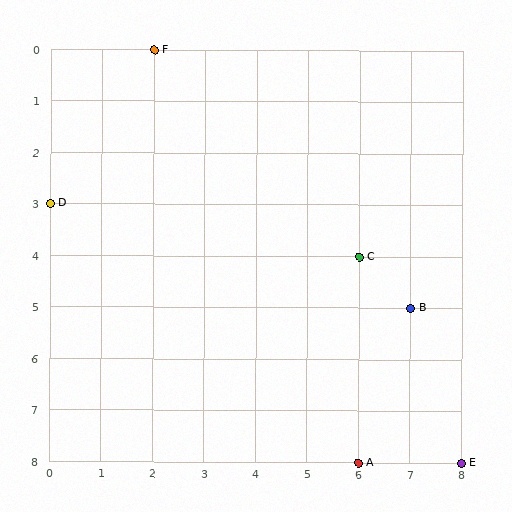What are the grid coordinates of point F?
Point F is at grid coordinates (2, 0).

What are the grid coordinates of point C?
Point C is at grid coordinates (6, 4).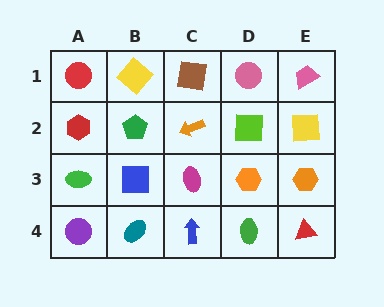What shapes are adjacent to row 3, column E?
A yellow square (row 2, column E), a red triangle (row 4, column E), an orange hexagon (row 3, column D).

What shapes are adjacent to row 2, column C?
A brown square (row 1, column C), a magenta ellipse (row 3, column C), a green pentagon (row 2, column B), a lime square (row 2, column D).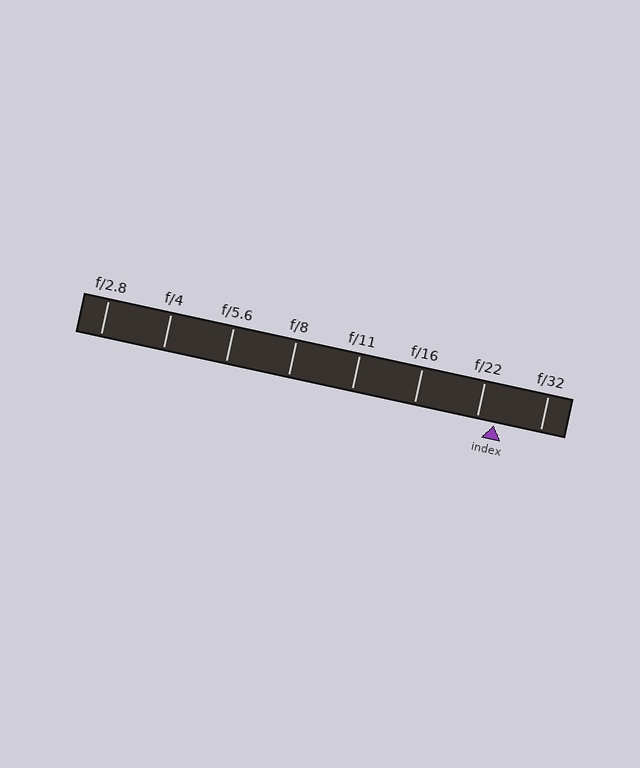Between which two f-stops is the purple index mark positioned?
The index mark is between f/22 and f/32.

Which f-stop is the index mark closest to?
The index mark is closest to f/22.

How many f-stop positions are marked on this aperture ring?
There are 8 f-stop positions marked.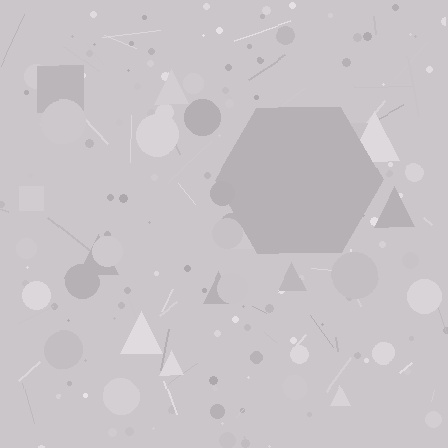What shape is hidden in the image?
A hexagon is hidden in the image.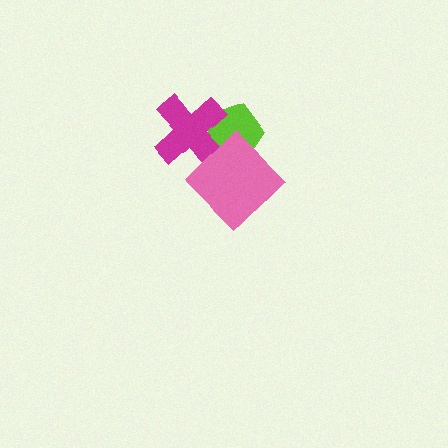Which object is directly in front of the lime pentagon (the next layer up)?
The magenta cross is directly in front of the lime pentagon.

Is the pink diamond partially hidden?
No, no other shape covers it.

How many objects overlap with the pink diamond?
2 objects overlap with the pink diamond.